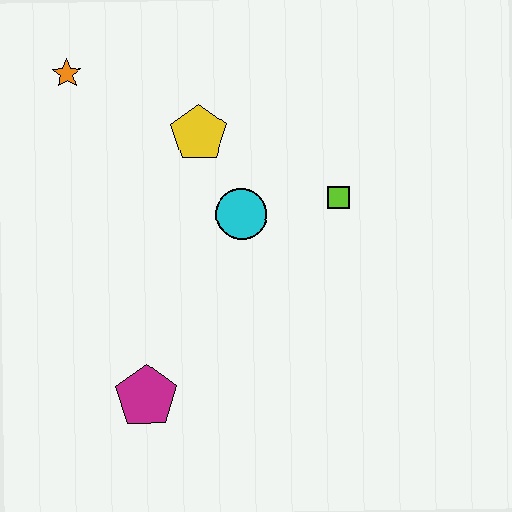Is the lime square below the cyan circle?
No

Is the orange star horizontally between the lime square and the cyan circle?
No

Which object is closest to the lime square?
The cyan circle is closest to the lime square.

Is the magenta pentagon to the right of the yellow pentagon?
No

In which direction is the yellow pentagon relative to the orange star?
The yellow pentagon is to the right of the orange star.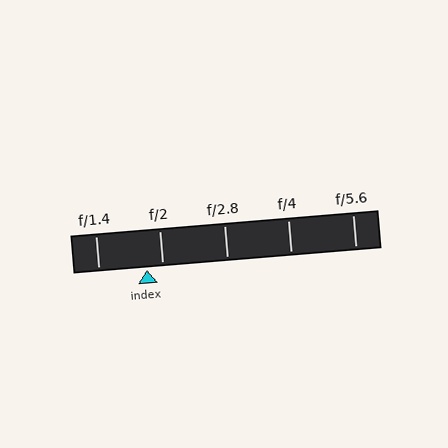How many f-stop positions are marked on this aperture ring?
There are 5 f-stop positions marked.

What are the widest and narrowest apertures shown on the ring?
The widest aperture shown is f/1.4 and the narrowest is f/5.6.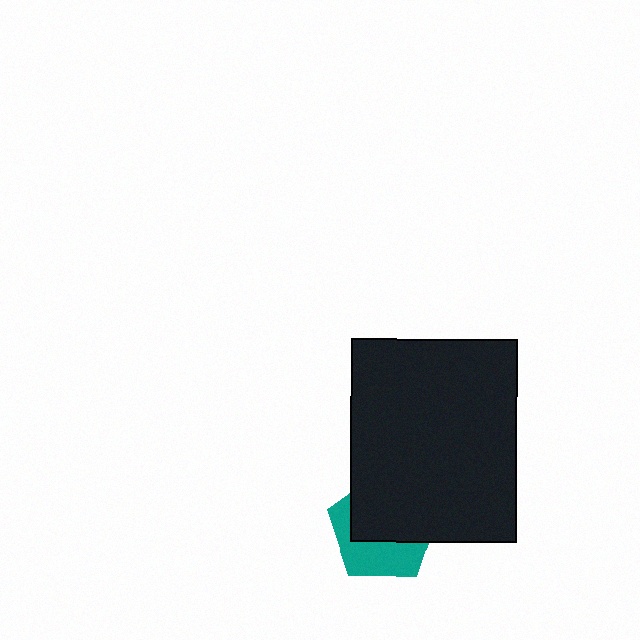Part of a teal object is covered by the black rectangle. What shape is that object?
It is a pentagon.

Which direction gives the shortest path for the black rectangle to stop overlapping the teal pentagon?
Moving up gives the shortest separation.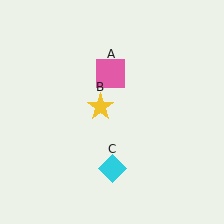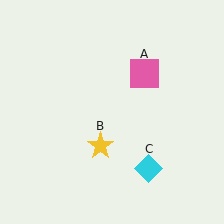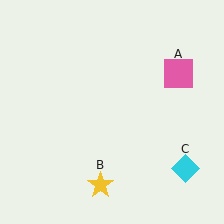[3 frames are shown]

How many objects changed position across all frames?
3 objects changed position: pink square (object A), yellow star (object B), cyan diamond (object C).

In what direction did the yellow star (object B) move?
The yellow star (object B) moved down.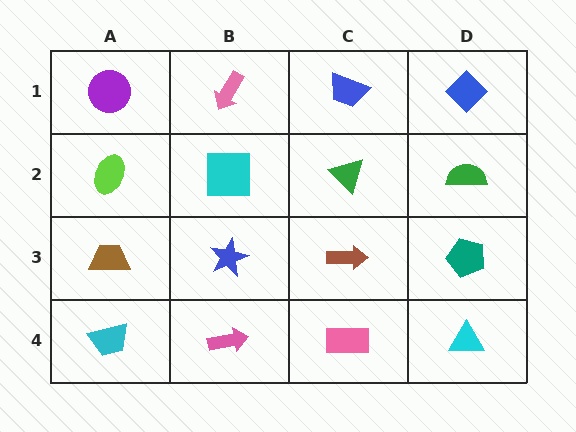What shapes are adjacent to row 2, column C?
A blue trapezoid (row 1, column C), a brown arrow (row 3, column C), a cyan square (row 2, column B), a green semicircle (row 2, column D).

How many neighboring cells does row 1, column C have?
3.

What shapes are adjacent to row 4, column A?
A brown trapezoid (row 3, column A), a pink arrow (row 4, column B).